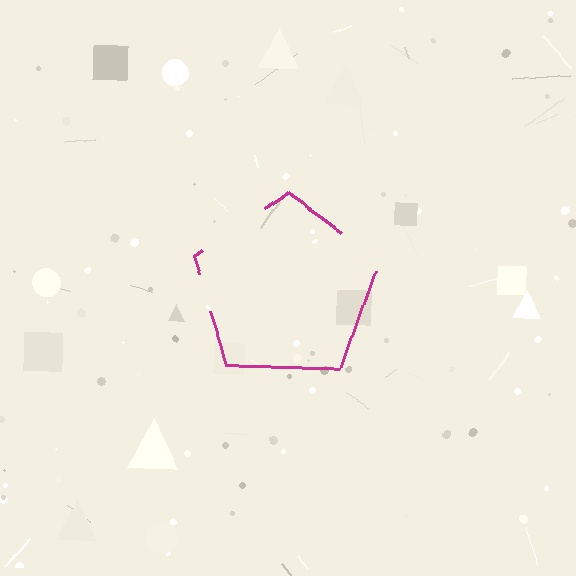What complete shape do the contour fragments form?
The contour fragments form a pentagon.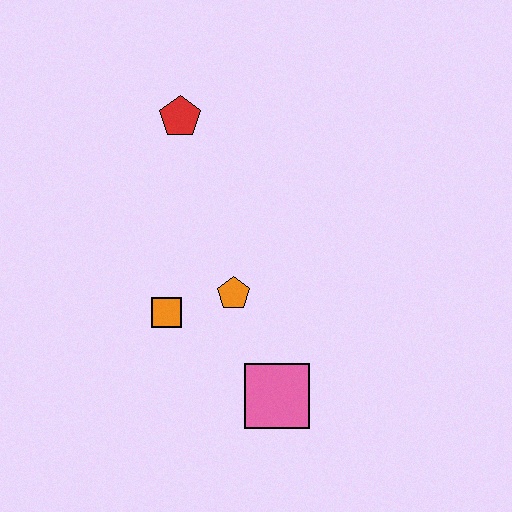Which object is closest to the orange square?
The orange pentagon is closest to the orange square.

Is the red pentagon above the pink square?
Yes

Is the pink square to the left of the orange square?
No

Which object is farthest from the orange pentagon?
The red pentagon is farthest from the orange pentagon.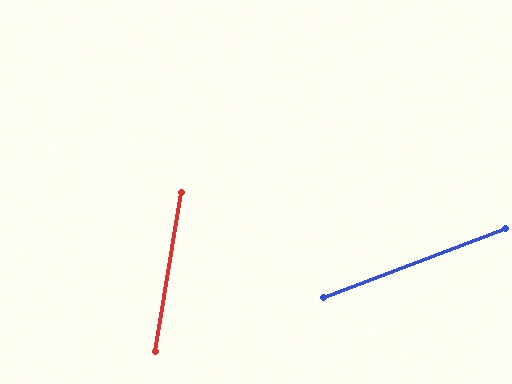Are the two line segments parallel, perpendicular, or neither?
Neither parallel nor perpendicular — they differ by about 60°.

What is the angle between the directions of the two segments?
Approximately 60 degrees.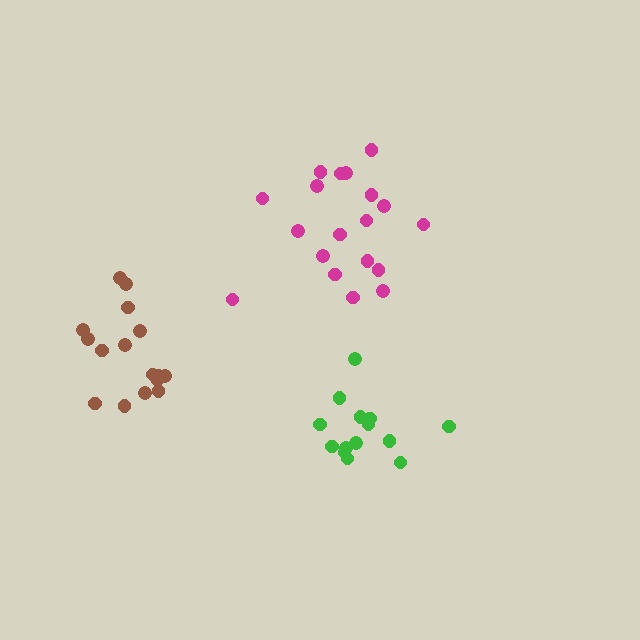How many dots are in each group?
Group 1: 14 dots, Group 2: 19 dots, Group 3: 16 dots (49 total).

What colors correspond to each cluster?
The clusters are colored: green, magenta, brown.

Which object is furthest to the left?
The brown cluster is leftmost.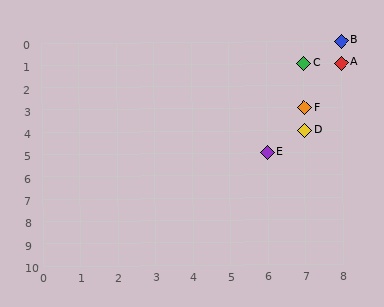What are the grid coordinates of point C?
Point C is at grid coordinates (7, 1).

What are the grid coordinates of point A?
Point A is at grid coordinates (8, 1).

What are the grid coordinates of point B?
Point B is at grid coordinates (8, 0).